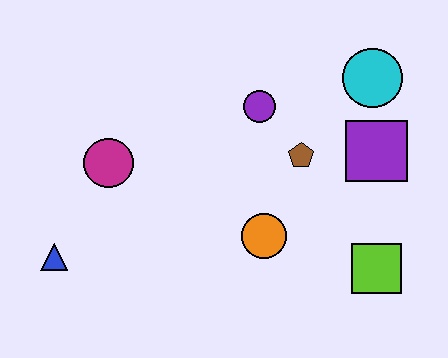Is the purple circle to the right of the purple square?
No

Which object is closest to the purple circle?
The brown pentagon is closest to the purple circle.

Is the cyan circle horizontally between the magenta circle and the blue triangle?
No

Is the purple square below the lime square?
No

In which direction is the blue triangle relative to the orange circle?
The blue triangle is to the left of the orange circle.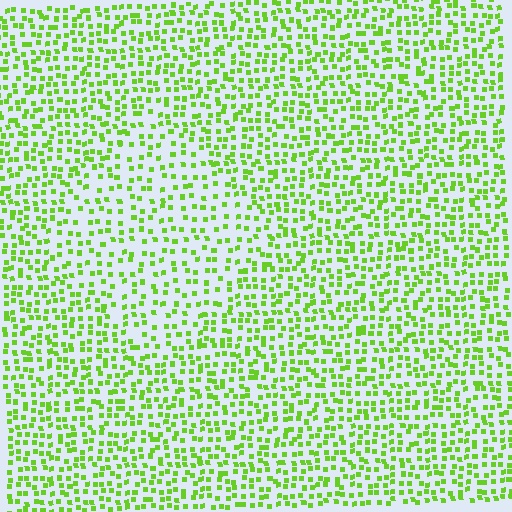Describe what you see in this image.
The image contains small lime elements arranged at two different densities. A diamond-shaped region is visible where the elements are less densely packed than the surrounding area.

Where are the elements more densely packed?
The elements are more densely packed outside the diamond boundary.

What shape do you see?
I see a diamond.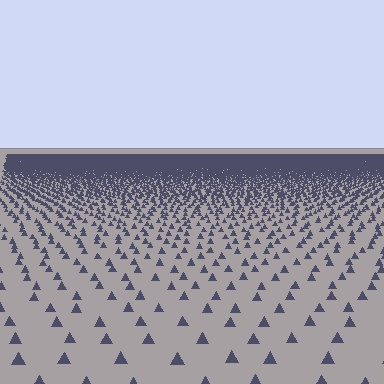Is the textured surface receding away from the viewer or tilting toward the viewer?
The surface is receding away from the viewer. Texture elements get smaller and denser toward the top.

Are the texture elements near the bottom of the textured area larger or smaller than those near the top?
Larger. Near the bottom, elements are closer to the viewer and appear at a bigger on-screen size.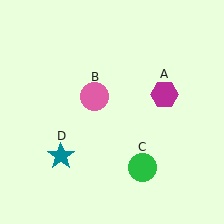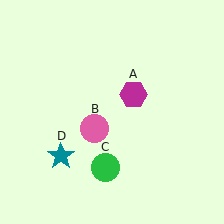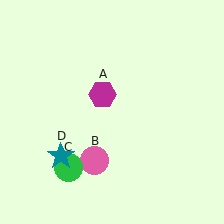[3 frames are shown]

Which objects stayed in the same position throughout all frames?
Teal star (object D) remained stationary.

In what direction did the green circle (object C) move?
The green circle (object C) moved left.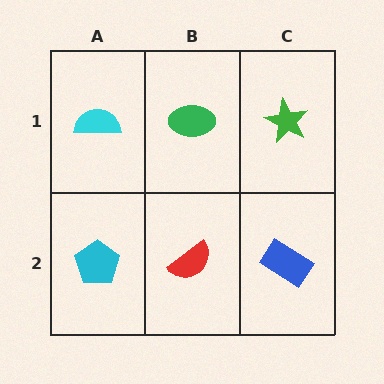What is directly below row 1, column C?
A blue rectangle.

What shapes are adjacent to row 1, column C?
A blue rectangle (row 2, column C), a green ellipse (row 1, column B).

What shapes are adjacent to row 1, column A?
A cyan pentagon (row 2, column A), a green ellipse (row 1, column B).